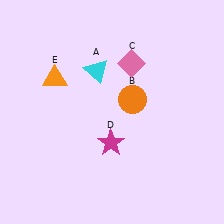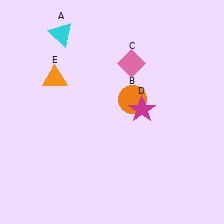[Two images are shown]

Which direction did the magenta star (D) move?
The magenta star (D) moved up.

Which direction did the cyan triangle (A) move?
The cyan triangle (A) moved up.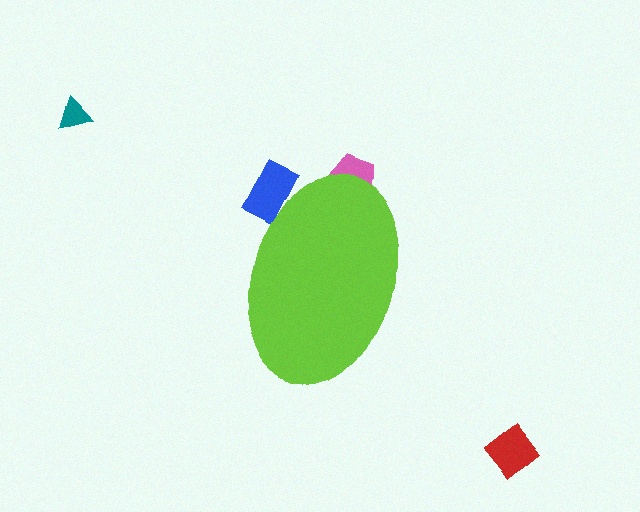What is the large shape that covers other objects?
A lime ellipse.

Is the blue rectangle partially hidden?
Yes, the blue rectangle is partially hidden behind the lime ellipse.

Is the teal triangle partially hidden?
No, the teal triangle is fully visible.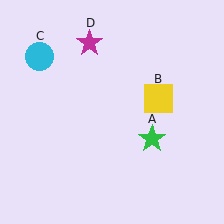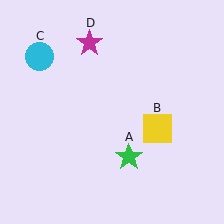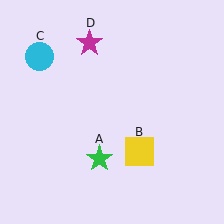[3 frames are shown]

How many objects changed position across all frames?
2 objects changed position: green star (object A), yellow square (object B).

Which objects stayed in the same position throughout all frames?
Cyan circle (object C) and magenta star (object D) remained stationary.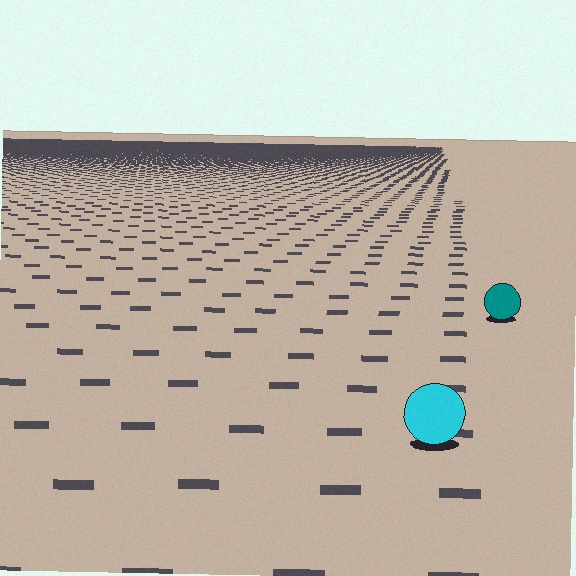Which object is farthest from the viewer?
The teal circle is farthest from the viewer. It appears smaller and the ground texture around it is denser.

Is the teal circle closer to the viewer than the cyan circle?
No. The cyan circle is closer — you can tell from the texture gradient: the ground texture is coarser near it.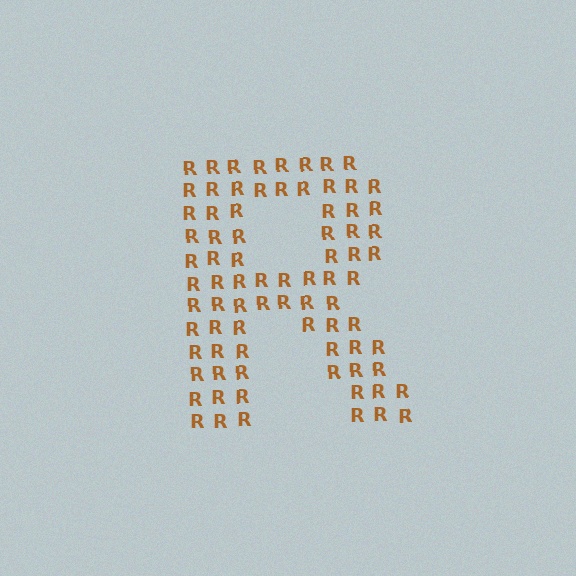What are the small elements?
The small elements are letter R's.